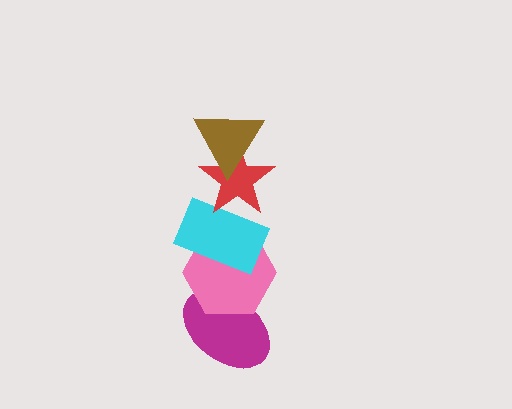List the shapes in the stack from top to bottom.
From top to bottom: the brown triangle, the red star, the cyan rectangle, the pink hexagon, the magenta ellipse.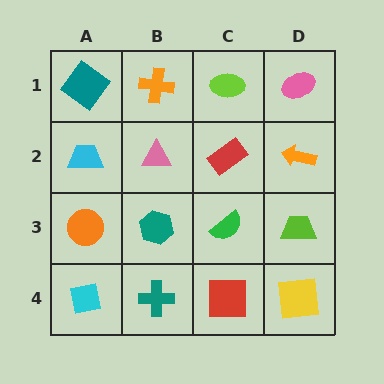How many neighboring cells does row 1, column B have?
3.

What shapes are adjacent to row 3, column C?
A red rectangle (row 2, column C), a red square (row 4, column C), a teal hexagon (row 3, column B), a lime trapezoid (row 3, column D).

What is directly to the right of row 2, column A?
A pink triangle.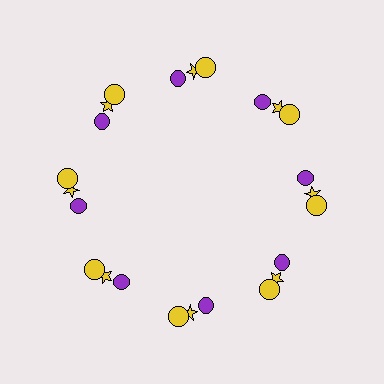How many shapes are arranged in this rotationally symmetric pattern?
There are 24 shapes, arranged in 8 groups of 3.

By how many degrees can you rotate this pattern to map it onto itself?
The pattern maps onto itself every 45 degrees of rotation.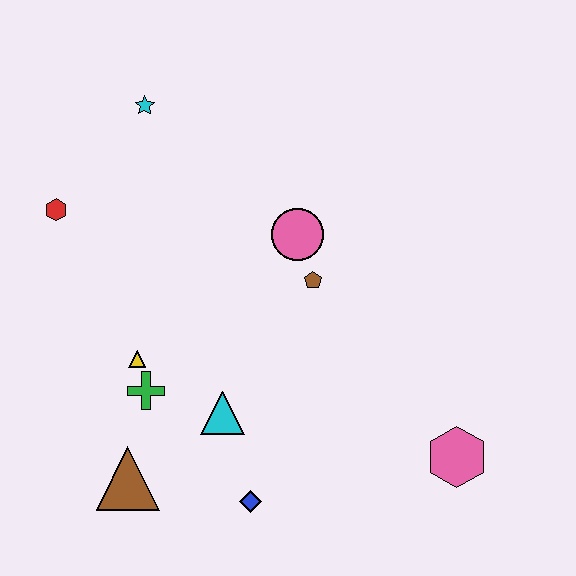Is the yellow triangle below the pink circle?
Yes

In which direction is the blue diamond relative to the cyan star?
The blue diamond is below the cyan star.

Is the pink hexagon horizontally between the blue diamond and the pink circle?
No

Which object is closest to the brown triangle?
The green cross is closest to the brown triangle.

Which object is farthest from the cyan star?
The pink hexagon is farthest from the cyan star.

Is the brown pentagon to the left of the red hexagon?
No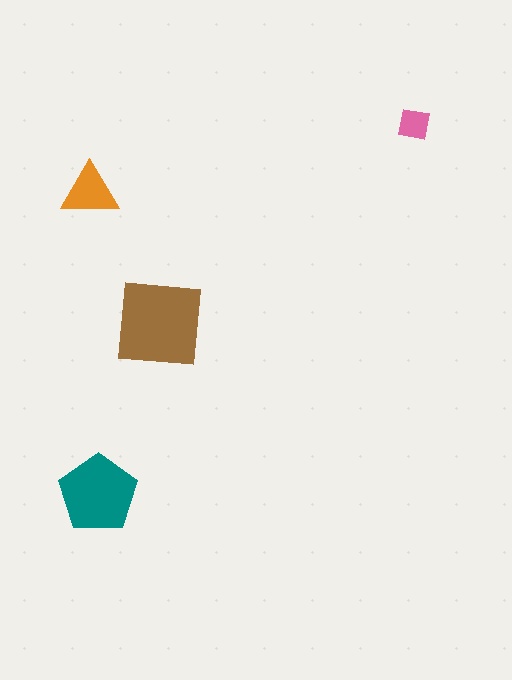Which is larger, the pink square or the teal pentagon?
The teal pentagon.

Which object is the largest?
The brown square.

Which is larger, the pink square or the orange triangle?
The orange triangle.